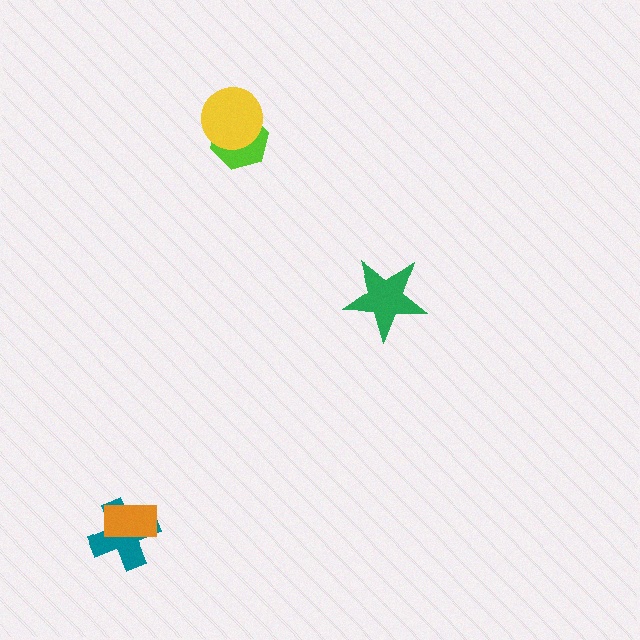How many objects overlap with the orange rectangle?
1 object overlaps with the orange rectangle.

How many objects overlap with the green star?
0 objects overlap with the green star.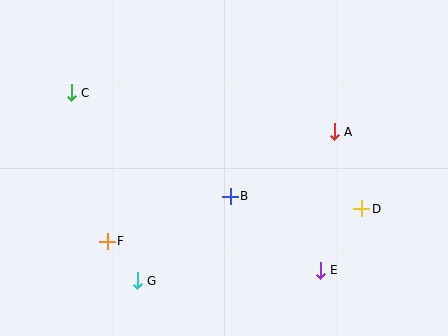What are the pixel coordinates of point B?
Point B is at (230, 196).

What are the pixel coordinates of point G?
Point G is at (137, 281).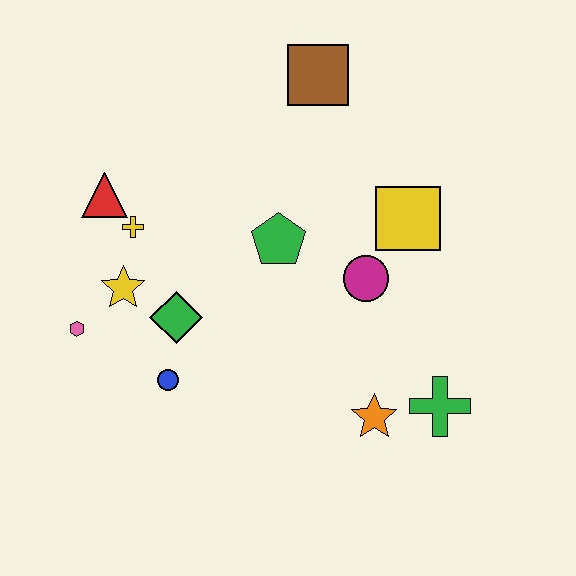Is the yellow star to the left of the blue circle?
Yes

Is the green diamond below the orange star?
No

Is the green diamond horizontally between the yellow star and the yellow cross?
No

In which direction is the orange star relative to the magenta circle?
The orange star is below the magenta circle.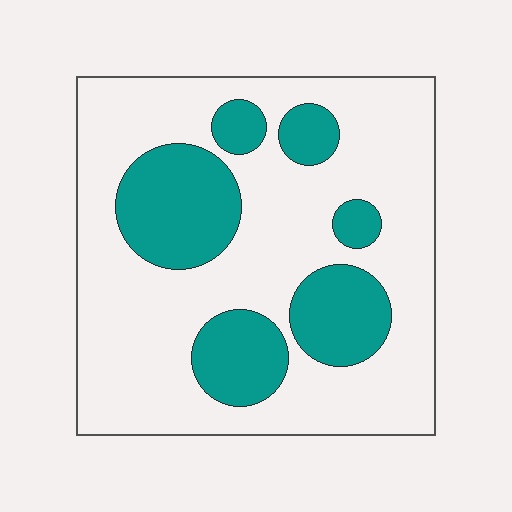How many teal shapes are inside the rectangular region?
6.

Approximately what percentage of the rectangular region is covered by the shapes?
Approximately 30%.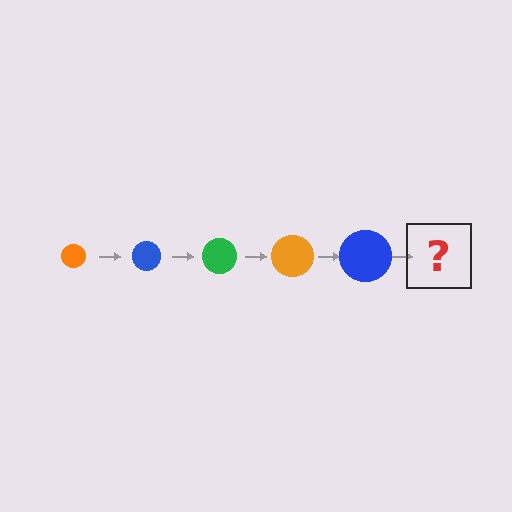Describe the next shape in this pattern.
It should be a green circle, larger than the previous one.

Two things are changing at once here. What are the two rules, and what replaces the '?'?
The two rules are that the circle grows larger each step and the color cycles through orange, blue, and green. The '?' should be a green circle, larger than the previous one.